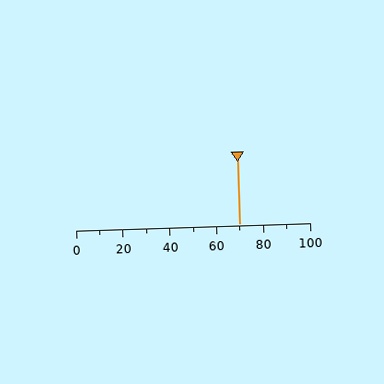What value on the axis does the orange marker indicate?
The marker indicates approximately 70.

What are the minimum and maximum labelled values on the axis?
The axis runs from 0 to 100.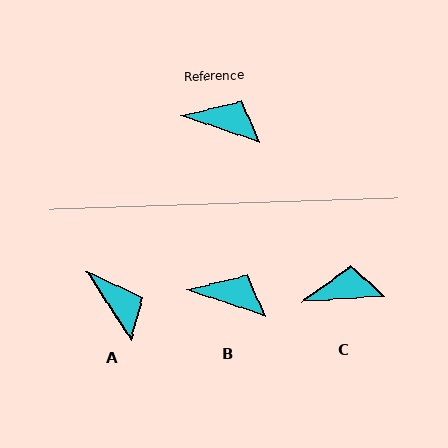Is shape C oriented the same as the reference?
No, it is off by about 23 degrees.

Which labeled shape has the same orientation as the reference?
B.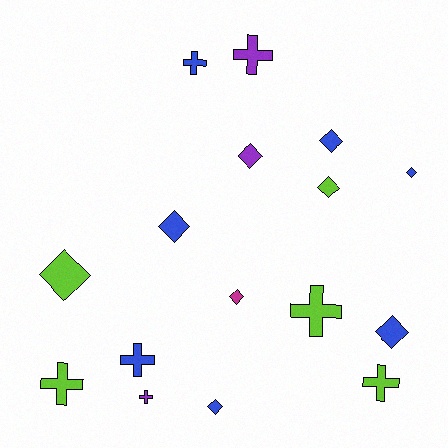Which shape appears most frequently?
Diamond, with 9 objects.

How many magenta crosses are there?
There are no magenta crosses.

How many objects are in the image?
There are 16 objects.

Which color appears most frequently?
Blue, with 7 objects.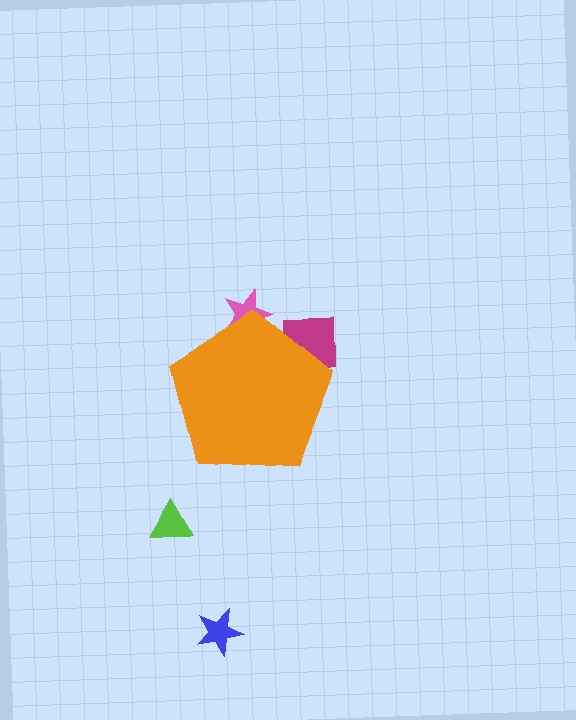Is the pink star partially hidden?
Yes, the pink star is partially hidden behind the orange pentagon.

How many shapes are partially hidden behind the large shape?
2 shapes are partially hidden.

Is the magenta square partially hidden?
Yes, the magenta square is partially hidden behind the orange pentagon.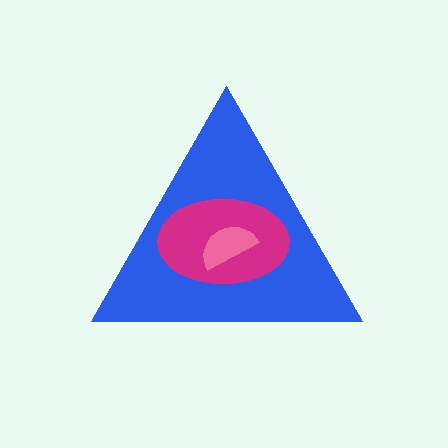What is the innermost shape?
The pink semicircle.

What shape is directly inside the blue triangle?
The magenta ellipse.